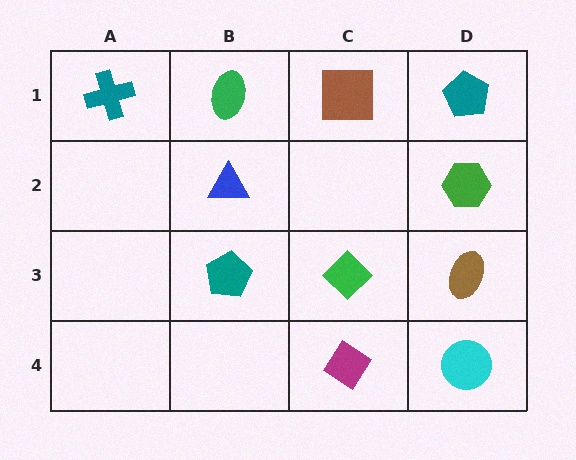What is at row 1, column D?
A teal pentagon.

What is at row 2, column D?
A green hexagon.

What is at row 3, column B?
A teal pentagon.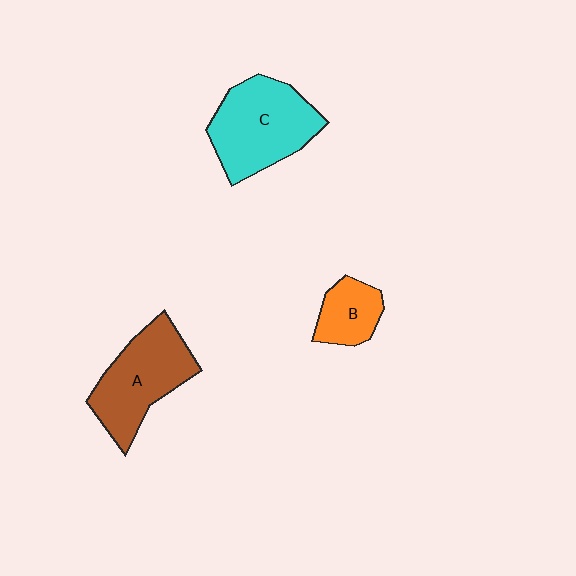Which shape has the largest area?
Shape C (cyan).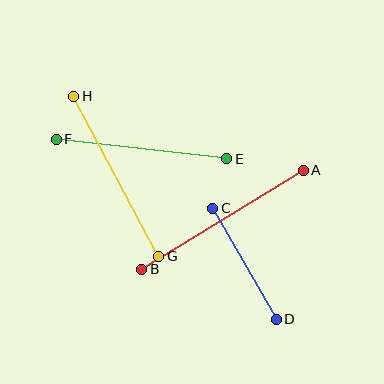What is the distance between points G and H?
The distance is approximately 181 pixels.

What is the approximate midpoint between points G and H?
The midpoint is at approximately (116, 176) pixels.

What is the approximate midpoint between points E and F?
The midpoint is at approximately (142, 149) pixels.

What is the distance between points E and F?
The distance is approximately 172 pixels.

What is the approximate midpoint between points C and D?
The midpoint is at approximately (245, 264) pixels.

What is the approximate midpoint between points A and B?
The midpoint is at approximately (223, 220) pixels.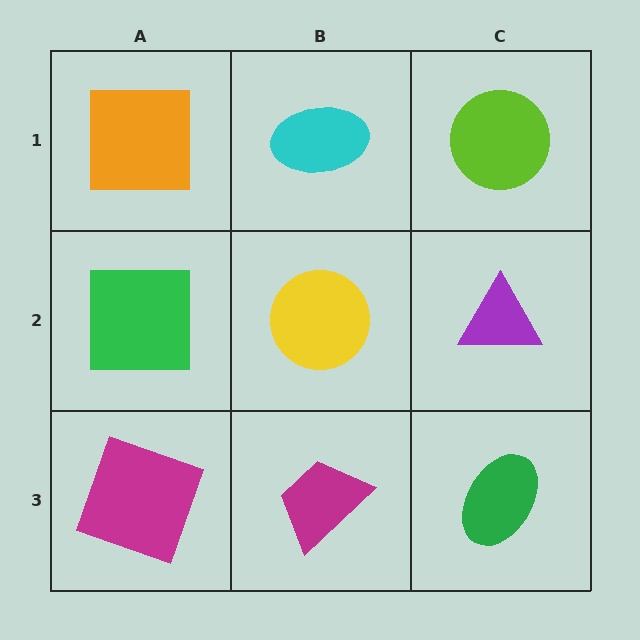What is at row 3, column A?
A magenta square.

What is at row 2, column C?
A purple triangle.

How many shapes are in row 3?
3 shapes.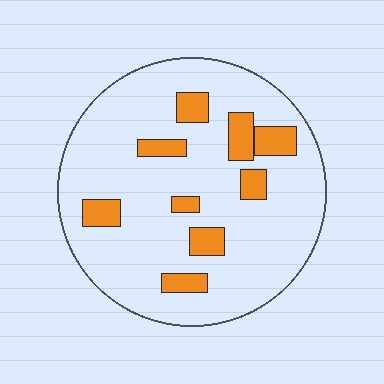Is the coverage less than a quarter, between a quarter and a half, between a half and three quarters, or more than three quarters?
Less than a quarter.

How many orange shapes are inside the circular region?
9.